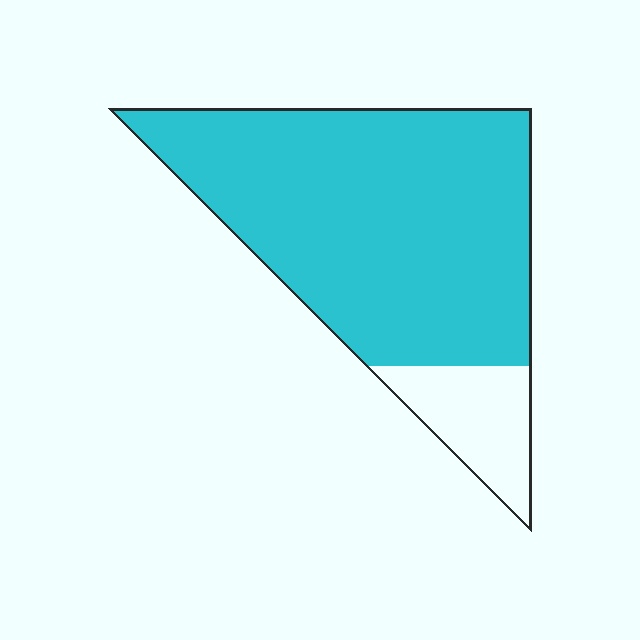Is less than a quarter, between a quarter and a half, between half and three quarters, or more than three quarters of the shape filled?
More than three quarters.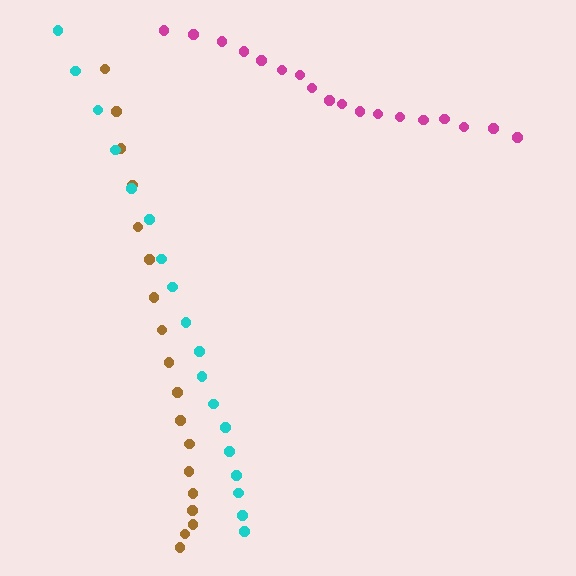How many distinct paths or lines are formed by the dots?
There are 3 distinct paths.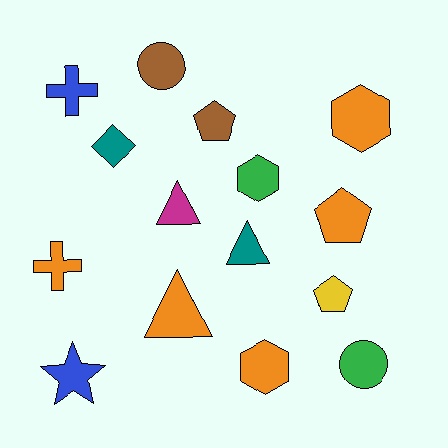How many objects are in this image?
There are 15 objects.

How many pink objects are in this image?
There are no pink objects.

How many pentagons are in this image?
There are 3 pentagons.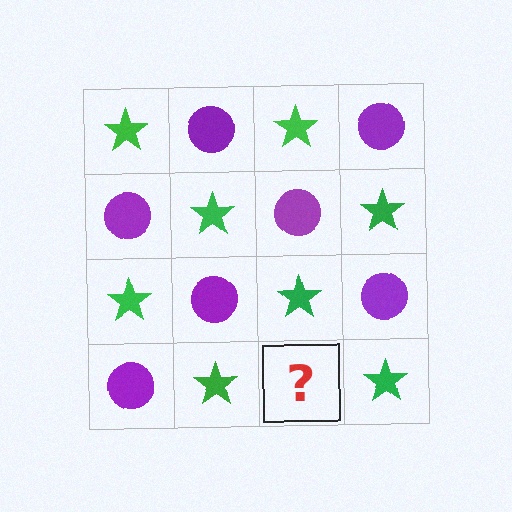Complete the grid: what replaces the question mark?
The question mark should be replaced with a purple circle.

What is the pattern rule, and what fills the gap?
The rule is that it alternates green star and purple circle in a checkerboard pattern. The gap should be filled with a purple circle.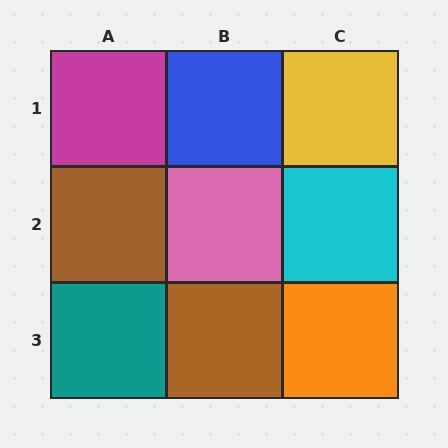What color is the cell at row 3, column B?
Brown.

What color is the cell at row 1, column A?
Magenta.